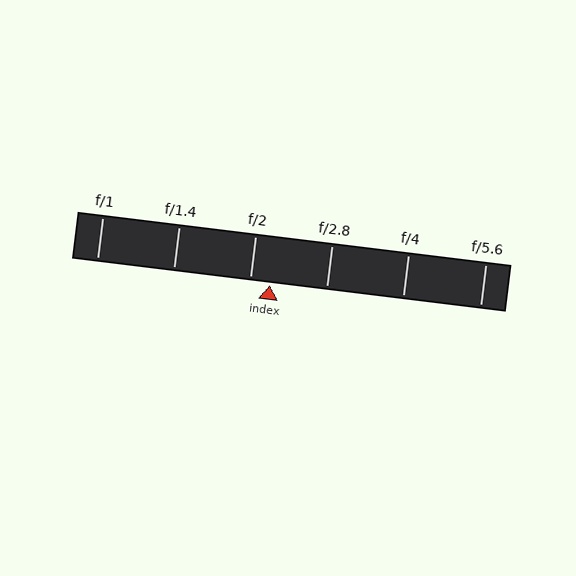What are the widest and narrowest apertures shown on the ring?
The widest aperture shown is f/1 and the narrowest is f/5.6.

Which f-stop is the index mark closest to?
The index mark is closest to f/2.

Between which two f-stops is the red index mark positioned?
The index mark is between f/2 and f/2.8.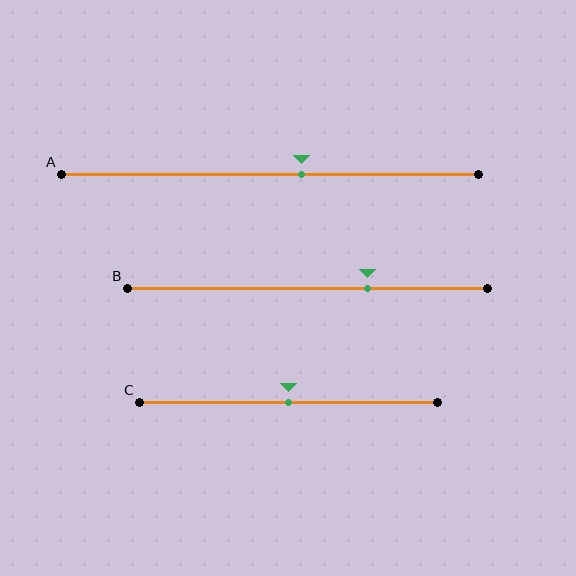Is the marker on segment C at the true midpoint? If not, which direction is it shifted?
Yes, the marker on segment C is at the true midpoint.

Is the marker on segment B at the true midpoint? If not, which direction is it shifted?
No, the marker on segment B is shifted to the right by about 17% of the segment length.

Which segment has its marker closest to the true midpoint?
Segment C has its marker closest to the true midpoint.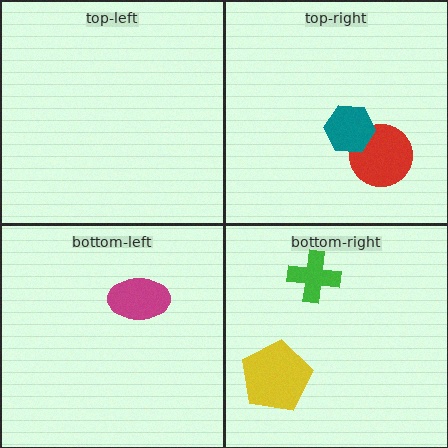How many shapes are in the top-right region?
2.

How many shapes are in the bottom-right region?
2.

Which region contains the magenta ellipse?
The bottom-left region.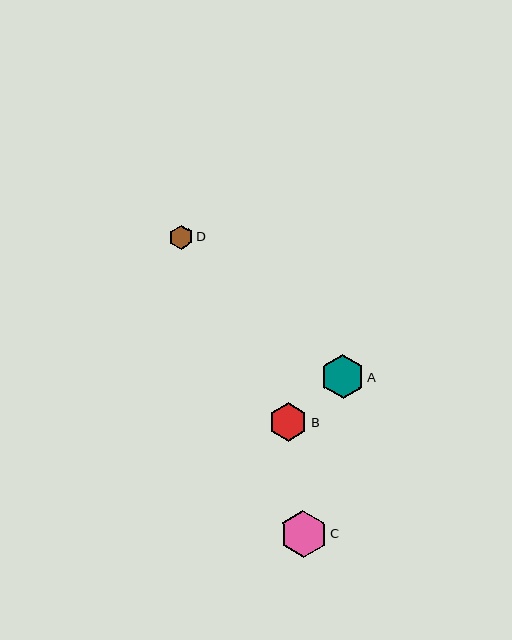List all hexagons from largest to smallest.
From largest to smallest: C, A, B, D.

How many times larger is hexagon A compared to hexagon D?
Hexagon A is approximately 1.8 times the size of hexagon D.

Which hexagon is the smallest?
Hexagon D is the smallest with a size of approximately 24 pixels.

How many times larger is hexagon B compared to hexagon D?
Hexagon B is approximately 1.6 times the size of hexagon D.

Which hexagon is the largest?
Hexagon C is the largest with a size of approximately 47 pixels.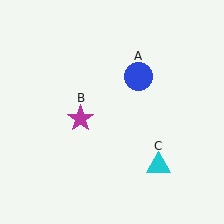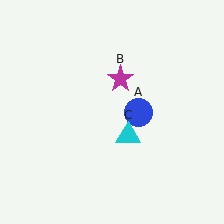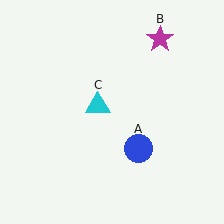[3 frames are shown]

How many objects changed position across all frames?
3 objects changed position: blue circle (object A), magenta star (object B), cyan triangle (object C).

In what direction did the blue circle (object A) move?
The blue circle (object A) moved down.